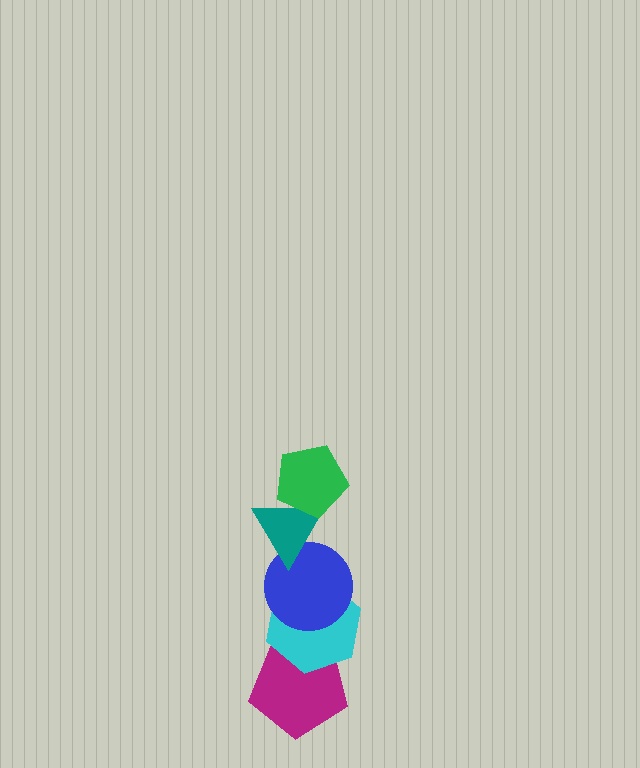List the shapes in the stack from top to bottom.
From top to bottom: the green pentagon, the teal triangle, the blue circle, the cyan hexagon, the magenta pentagon.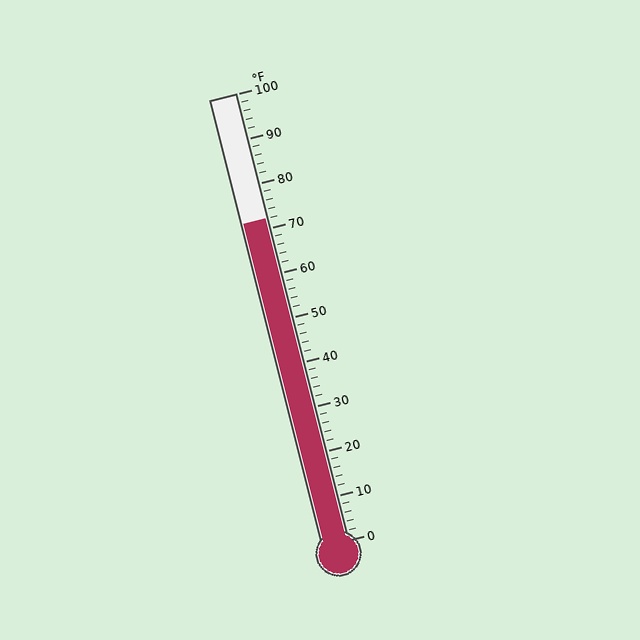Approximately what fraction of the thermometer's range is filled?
The thermometer is filled to approximately 70% of its range.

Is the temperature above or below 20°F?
The temperature is above 20°F.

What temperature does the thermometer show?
The thermometer shows approximately 72°F.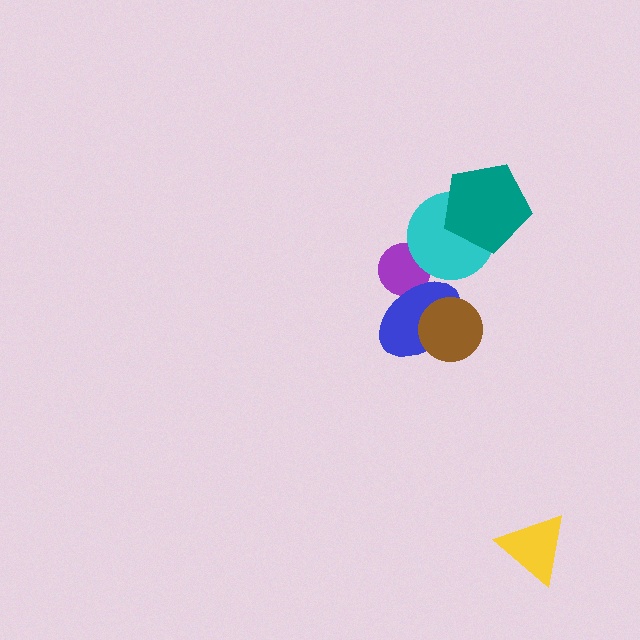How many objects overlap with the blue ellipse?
2 objects overlap with the blue ellipse.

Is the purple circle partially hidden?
Yes, it is partially covered by another shape.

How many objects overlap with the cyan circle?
2 objects overlap with the cyan circle.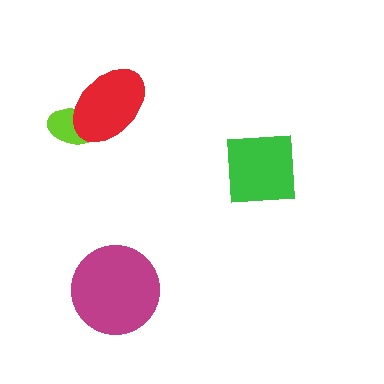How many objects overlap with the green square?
0 objects overlap with the green square.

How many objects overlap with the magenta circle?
0 objects overlap with the magenta circle.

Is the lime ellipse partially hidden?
Yes, it is partially covered by another shape.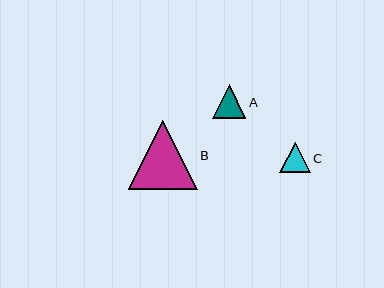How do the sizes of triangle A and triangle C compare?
Triangle A and triangle C are approximately the same size.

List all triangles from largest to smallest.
From largest to smallest: B, A, C.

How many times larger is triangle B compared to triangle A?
Triangle B is approximately 2.1 times the size of triangle A.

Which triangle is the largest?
Triangle B is the largest with a size of approximately 69 pixels.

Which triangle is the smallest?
Triangle C is the smallest with a size of approximately 30 pixels.